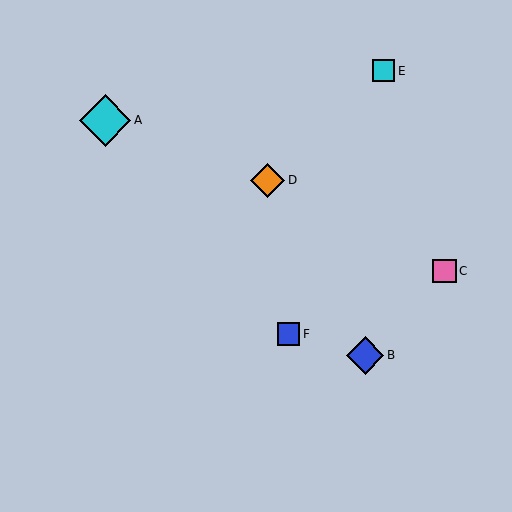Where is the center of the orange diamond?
The center of the orange diamond is at (268, 180).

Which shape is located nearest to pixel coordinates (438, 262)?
The pink square (labeled C) at (445, 271) is nearest to that location.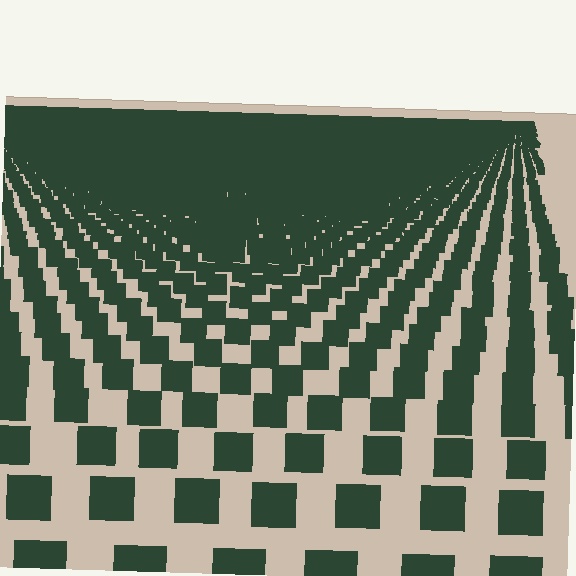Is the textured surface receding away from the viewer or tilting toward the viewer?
The surface is receding away from the viewer. Texture elements get smaller and denser toward the top.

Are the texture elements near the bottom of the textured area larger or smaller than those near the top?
Larger. Near the bottom, elements are closer to the viewer and appear at a bigger on-screen size.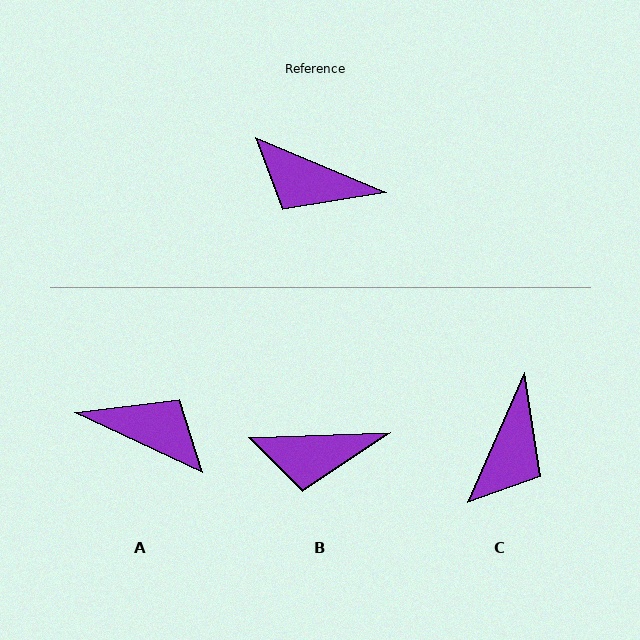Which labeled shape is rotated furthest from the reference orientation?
A, about 178 degrees away.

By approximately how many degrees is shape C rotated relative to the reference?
Approximately 89 degrees counter-clockwise.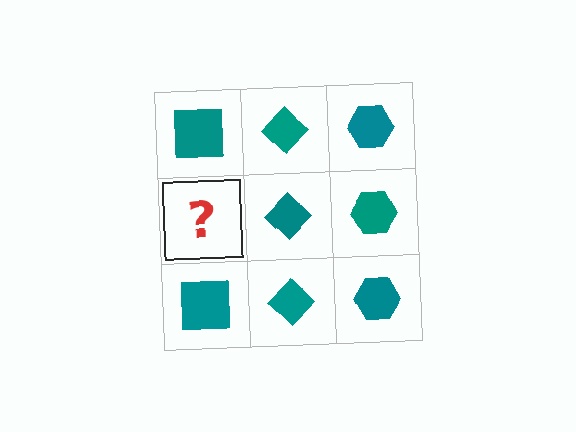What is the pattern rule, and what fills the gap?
The rule is that each column has a consistent shape. The gap should be filled with a teal square.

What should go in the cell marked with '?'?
The missing cell should contain a teal square.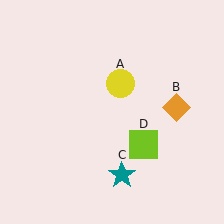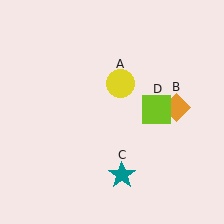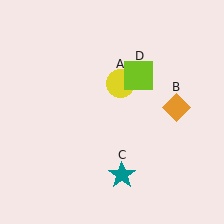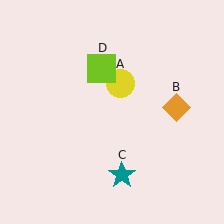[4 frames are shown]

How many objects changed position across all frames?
1 object changed position: lime square (object D).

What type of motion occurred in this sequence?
The lime square (object D) rotated counterclockwise around the center of the scene.